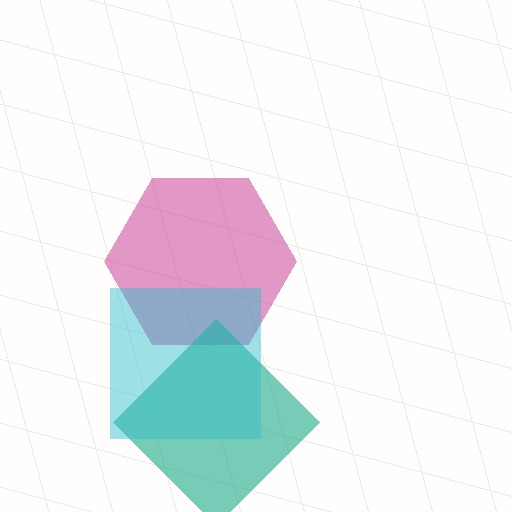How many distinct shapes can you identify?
There are 3 distinct shapes: a magenta hexagon, a teal diamond, a cyan square.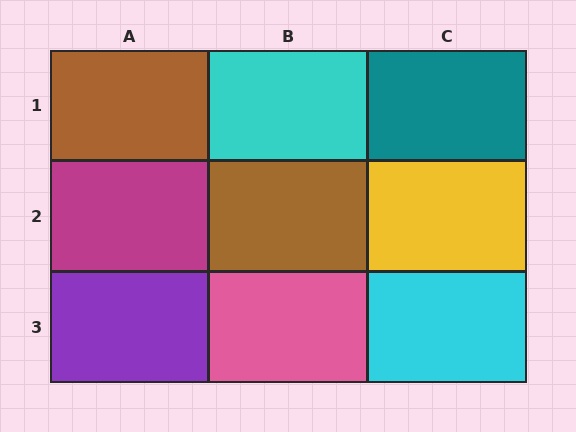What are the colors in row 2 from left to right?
Magenta, brown, yellow.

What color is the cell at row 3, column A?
Purple.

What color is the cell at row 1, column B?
Cyan.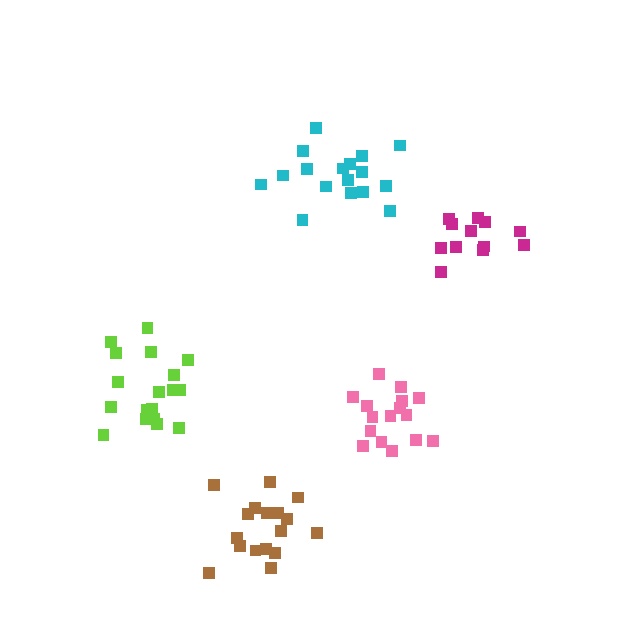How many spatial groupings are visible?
There are 5 spatial groupings.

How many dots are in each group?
Group 1: 17 dots, Group 2: 17 dots, Group 3: 12 dots, Group 4: 16 dots, Group 5: 18 dots (80 total).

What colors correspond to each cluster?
The clusters are colored: brown, cyan, magenta, pink, lime.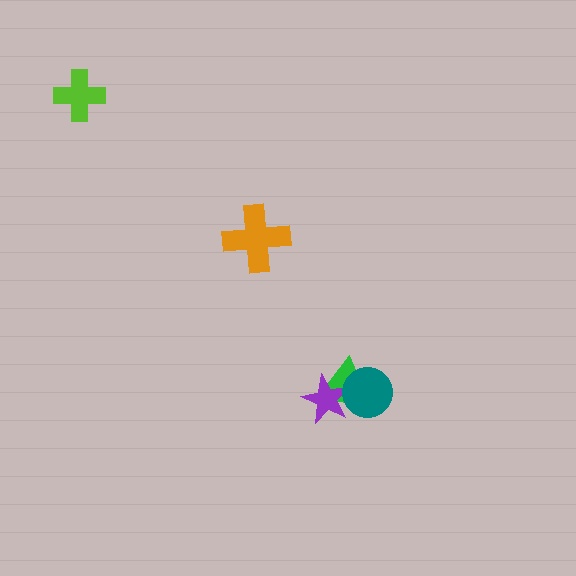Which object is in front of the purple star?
The teal circle is in front of the purple star.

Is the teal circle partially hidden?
No, no other shape covers it.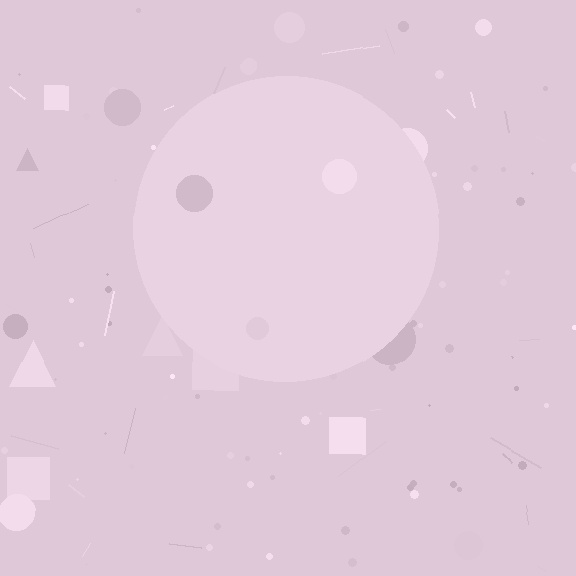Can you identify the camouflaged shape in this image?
The camouflaged shape is a circle.